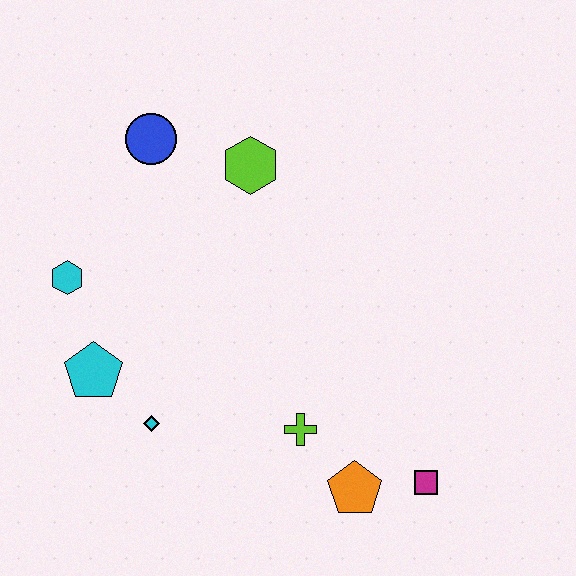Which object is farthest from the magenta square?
The blue circle is farthest from the magenta square.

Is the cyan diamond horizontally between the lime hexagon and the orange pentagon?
No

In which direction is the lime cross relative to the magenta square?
The lime cross is to the left of the magenta square.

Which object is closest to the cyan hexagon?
The cyan pentagon is closest to the cyan hexagon.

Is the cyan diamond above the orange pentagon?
Yes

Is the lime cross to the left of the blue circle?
No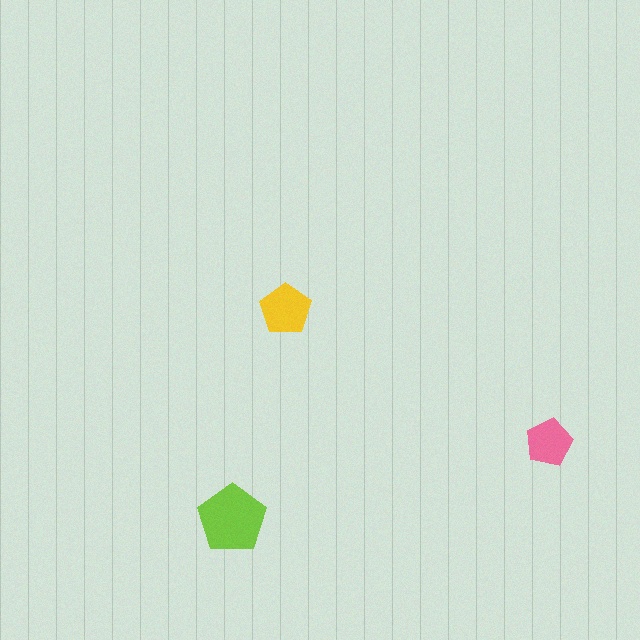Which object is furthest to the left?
The lime pentagon is leftmost.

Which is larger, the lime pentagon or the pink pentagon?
The lime one.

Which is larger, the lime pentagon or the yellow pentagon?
The lime one.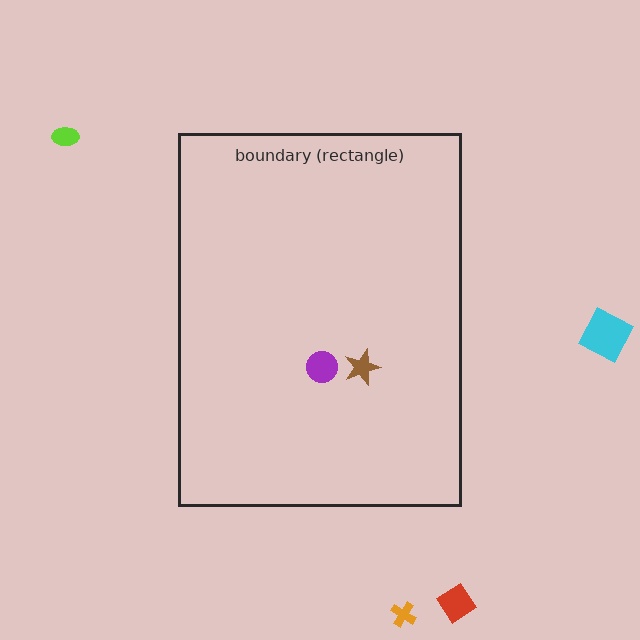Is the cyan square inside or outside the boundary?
Outside.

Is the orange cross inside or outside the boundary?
Outside.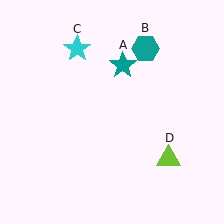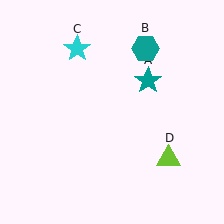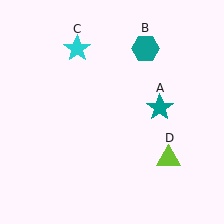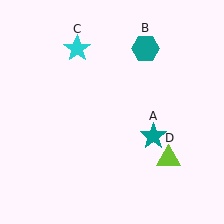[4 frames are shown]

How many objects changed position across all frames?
1 object changed position: teal star (object A).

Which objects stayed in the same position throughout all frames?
Teal hexagon (object B) and cyan star (object C) and lime triangle (object D) remained stationary.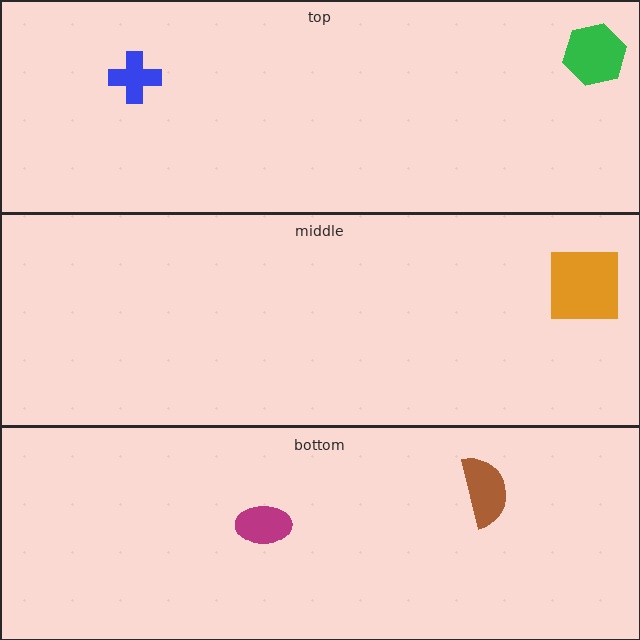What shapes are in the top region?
The blue cross, the green hexagon.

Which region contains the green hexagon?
The top region.